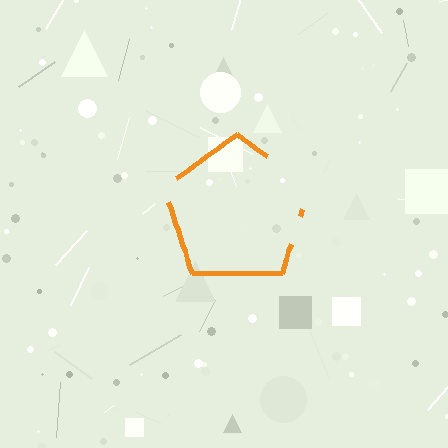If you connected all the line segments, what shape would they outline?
They would outline a pentagon.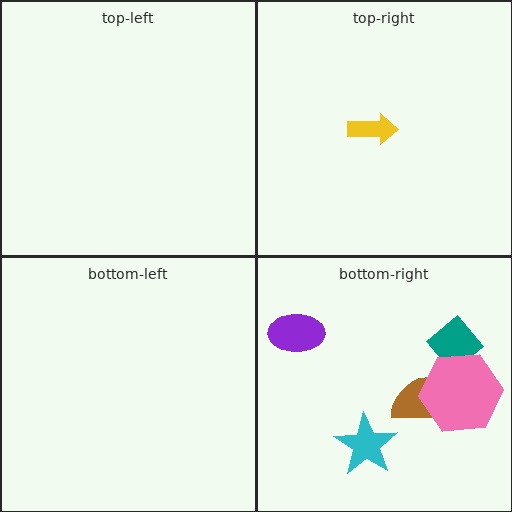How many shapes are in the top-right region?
1.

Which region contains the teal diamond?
The bottom-right region.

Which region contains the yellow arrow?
The top-right region.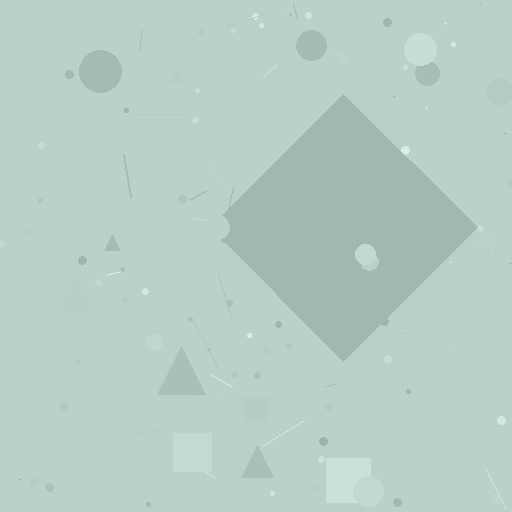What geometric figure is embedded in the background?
A diamond is embedded in the background.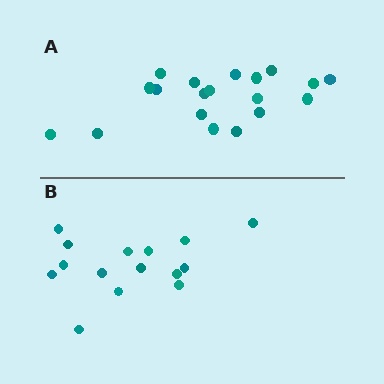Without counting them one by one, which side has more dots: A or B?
Region A (the top region) has more dots.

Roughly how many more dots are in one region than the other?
Region A has about 4 more dots than region B.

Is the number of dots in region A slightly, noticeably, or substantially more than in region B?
Region A has noticeably more, but not dramatically so. The ratio is roughly 1.3 to 1.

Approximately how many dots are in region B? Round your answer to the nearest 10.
About 20 dots. (The exact count is 15, which rounds to 20.)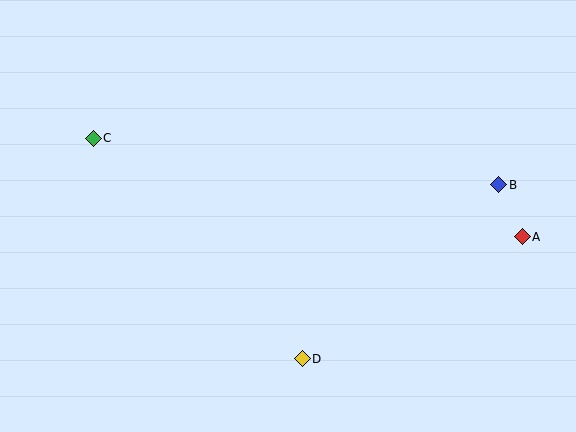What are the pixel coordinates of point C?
Point C is at (93, 138).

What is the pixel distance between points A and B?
The distance between A and B is 57 pixels.